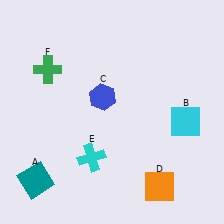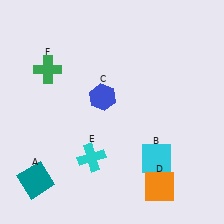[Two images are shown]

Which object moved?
The cyan square (B) moved down.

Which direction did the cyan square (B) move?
The cyan square (B) moved down.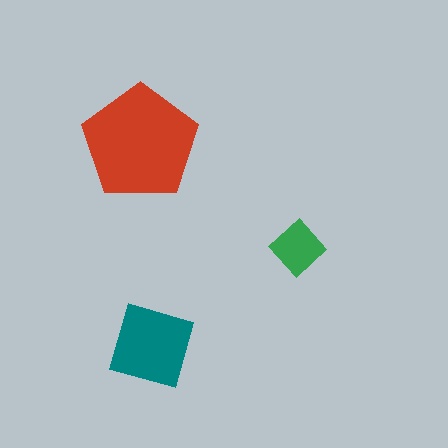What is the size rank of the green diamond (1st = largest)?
3rd.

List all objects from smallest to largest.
The green diamond, the teal diamond, the red pentagon.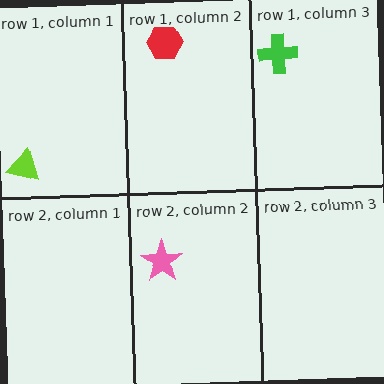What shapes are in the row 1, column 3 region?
The green cross.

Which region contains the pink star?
The row 2, column 2 region.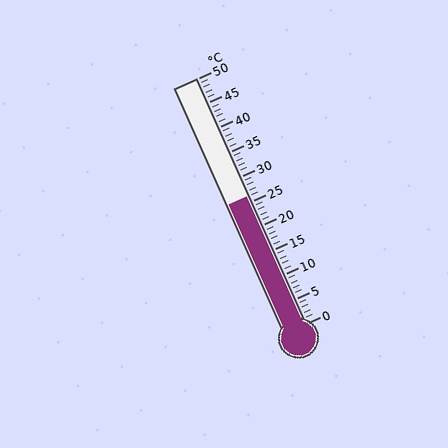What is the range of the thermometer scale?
The thermometer scale ranges from 0°C to 50°C.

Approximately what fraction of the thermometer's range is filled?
The thermometer is filled to approximately 50% of its range.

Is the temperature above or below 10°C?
The temperature is above 10°C.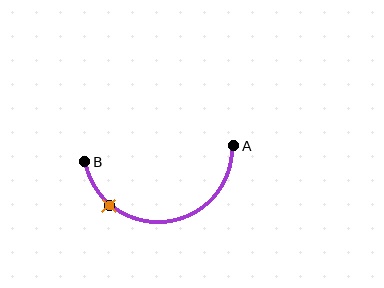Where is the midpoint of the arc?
The arc midpoint is the point on the curve farthest from the straight line joining A and B. It sits below that line.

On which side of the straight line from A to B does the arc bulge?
The arc bulges below the straight line connecting A and B.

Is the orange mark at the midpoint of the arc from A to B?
No. The orange mark lies on the arc but is closer to endpoint B. The arc midpoint would be at the point on the curve equidistant along the arc from both A and B.